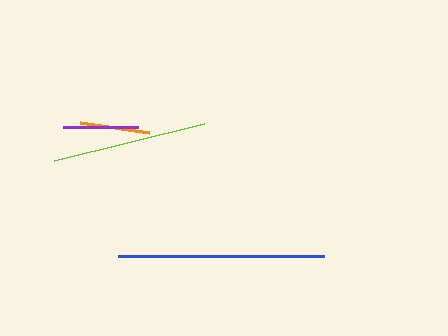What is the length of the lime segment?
The lime segment is approximately 154 pixels long.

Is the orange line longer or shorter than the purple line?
The purple line is longer than the orange line.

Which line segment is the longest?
The blue line is the longest at approximately 206 pixels.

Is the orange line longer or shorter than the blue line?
The blue line is longer than the orange line.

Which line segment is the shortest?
The orange line is the shortest at approximately 70 pixels.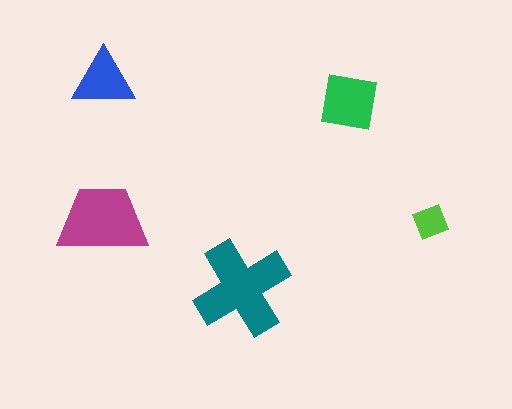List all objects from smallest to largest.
The lime square, the blue triangle, the green square, the magenta trapezoid, the teal cross.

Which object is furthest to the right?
The lime square is rightmost.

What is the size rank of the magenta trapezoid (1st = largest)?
2nd.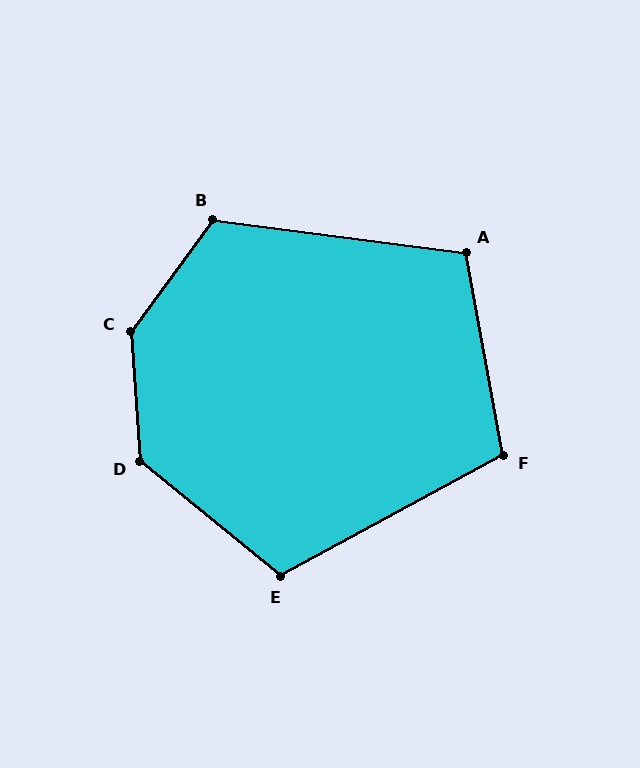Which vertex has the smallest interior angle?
A, at approximately 108 degrees.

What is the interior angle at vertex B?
Approximately 119 degrees (obtuse).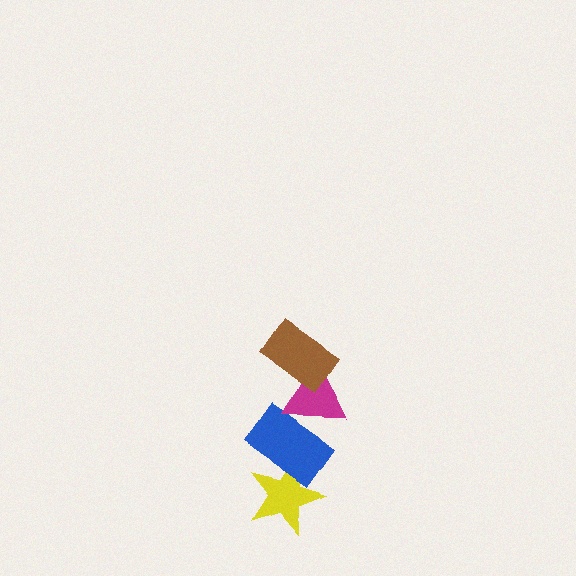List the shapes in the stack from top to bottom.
From top to bottom: the brown rectangle, the magenta triangle, the blue rectangle, the yellow star.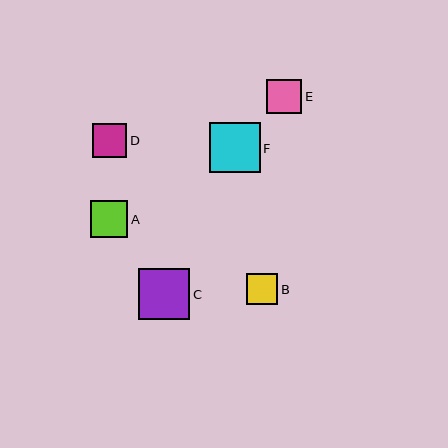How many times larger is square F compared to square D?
Square F is approximately 1.5 times the size of square D.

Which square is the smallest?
Square B is the smallest with a size of approximately 31 pixels.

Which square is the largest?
Square C is the largest with a size of approximately 51 pixels.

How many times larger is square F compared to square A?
Square F is approximately 1.3 times the size of square A.